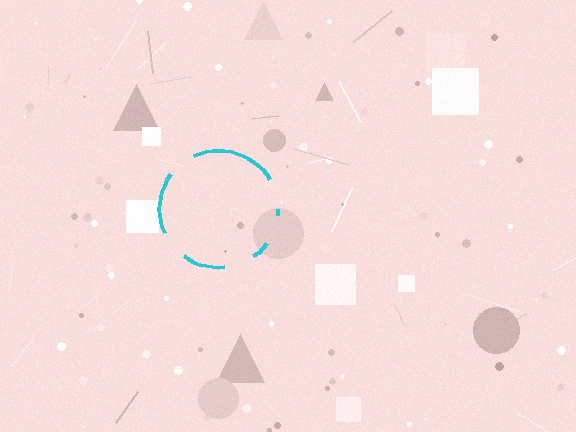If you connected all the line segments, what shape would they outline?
They would outline a circle.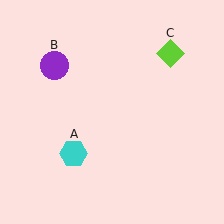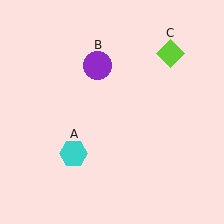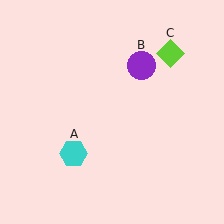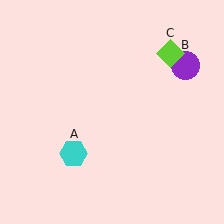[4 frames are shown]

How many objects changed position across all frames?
1 object changed position: purple circle (object B).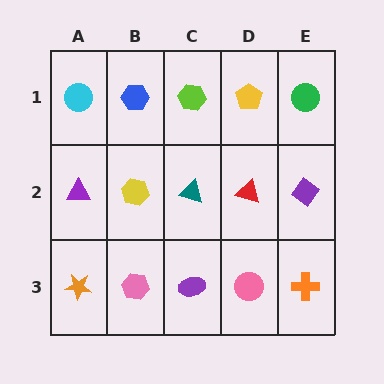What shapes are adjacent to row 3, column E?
A purple diamond (row 2, column E), a pink circle (row 3, column D).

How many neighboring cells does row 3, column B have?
3.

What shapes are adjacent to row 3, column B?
A yellow hexagon (row 2, column B), an orange star (row 3, column A), a purple ellipse (row 3, column C).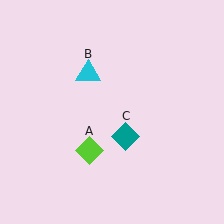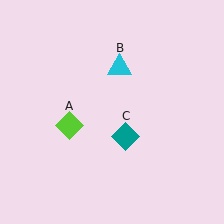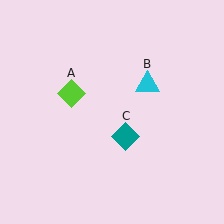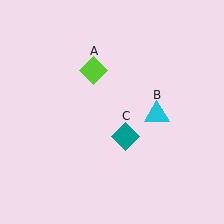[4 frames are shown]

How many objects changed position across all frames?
2 objects changed position: lime diamond (object A), cyan triangle (object B).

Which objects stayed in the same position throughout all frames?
Teal diamond (object C) remained stationary.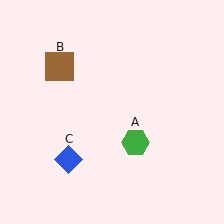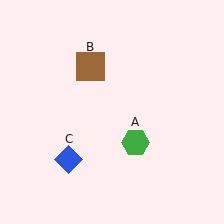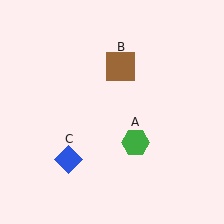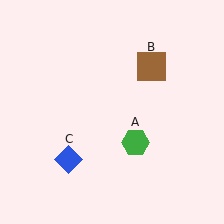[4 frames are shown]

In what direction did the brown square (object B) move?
The brown square (object B) moved right.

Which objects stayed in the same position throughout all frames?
Green hexagon (object A) and blue diamond (object C) remained stationary.